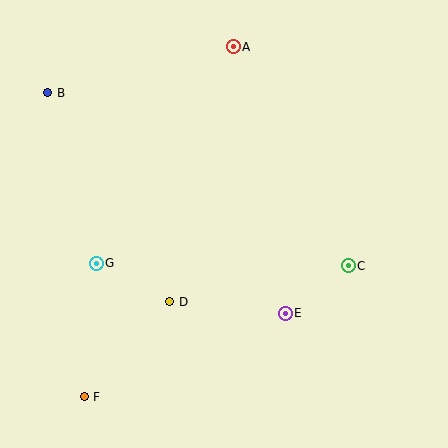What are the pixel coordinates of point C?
Point C is at (348, 266).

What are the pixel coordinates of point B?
Point B is at (48, 93).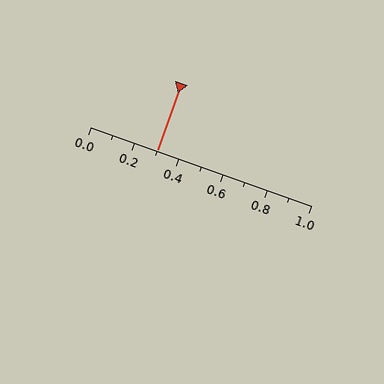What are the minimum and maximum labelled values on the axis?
The axis runs from 0.0 to 1.0.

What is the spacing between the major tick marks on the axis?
The major ticks are spaced 0.2 apart.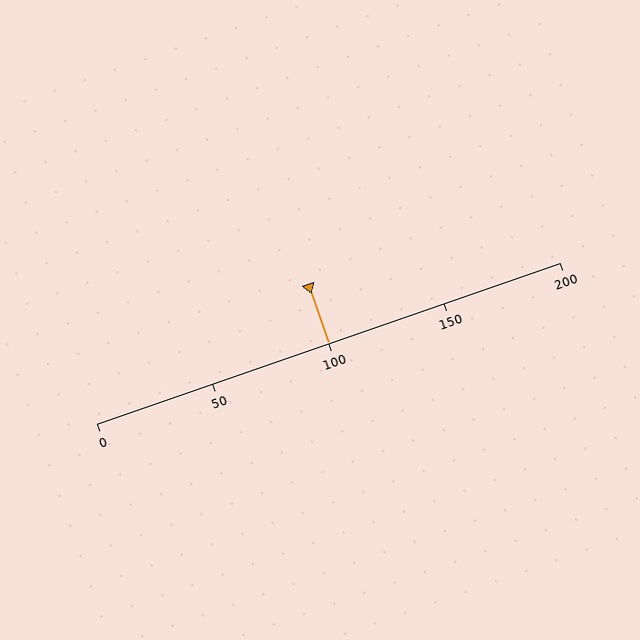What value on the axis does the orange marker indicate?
The marker indicates approximately 100.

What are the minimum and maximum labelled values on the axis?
The axis runs from 0 to 200.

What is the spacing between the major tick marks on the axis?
The major ticks are spaced 50 apart.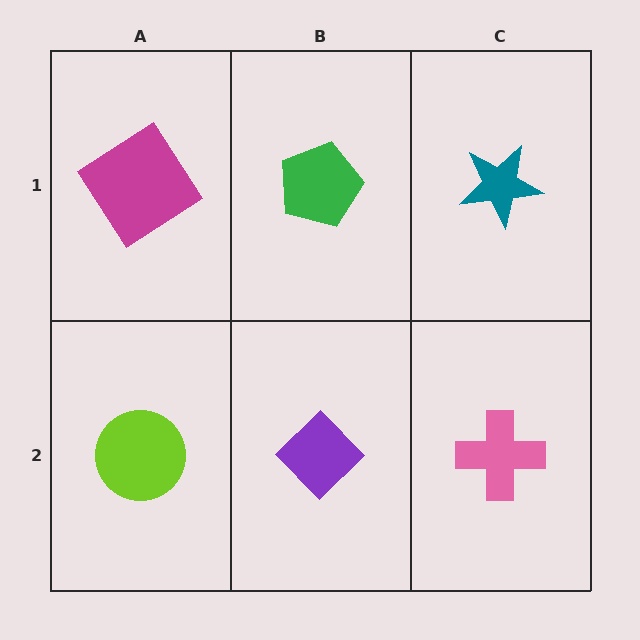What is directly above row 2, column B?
A green pentagon.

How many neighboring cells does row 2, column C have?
2.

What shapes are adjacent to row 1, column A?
A lime circle (row 2, column A), a green pentagon (row 1, column B).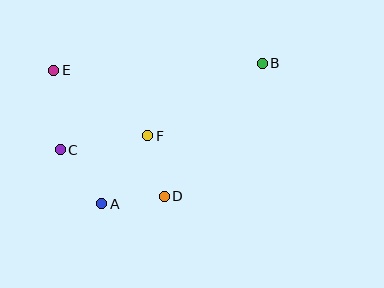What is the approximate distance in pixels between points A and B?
The distance between A and B is approximately 213 pixels.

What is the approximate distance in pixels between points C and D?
The distance between C and D is approximately 114 pixels.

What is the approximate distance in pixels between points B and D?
The distance between B and D is approximately 165 pixels.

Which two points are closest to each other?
Points D and F are closest to each other.